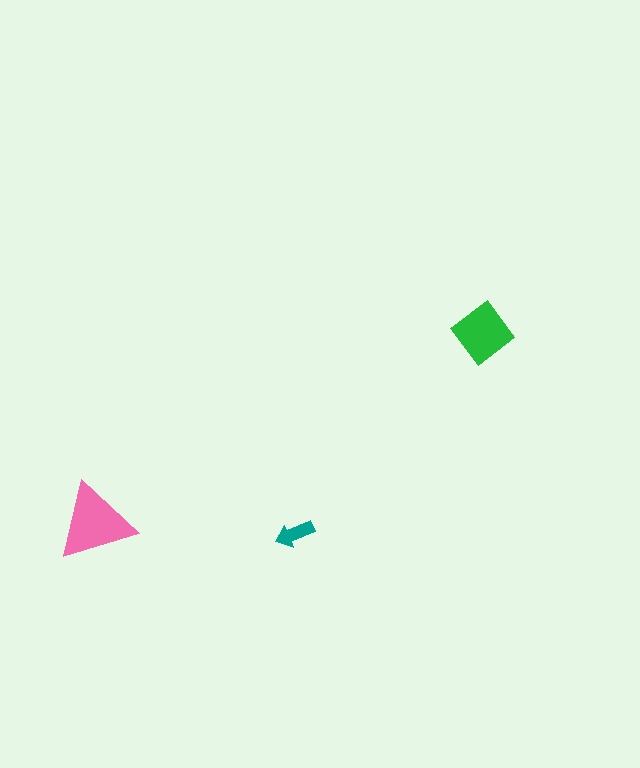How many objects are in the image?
There are 3 objects in the image.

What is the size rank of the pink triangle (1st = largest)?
1st.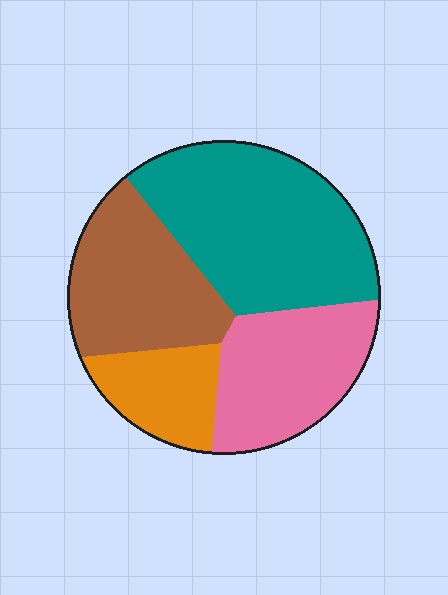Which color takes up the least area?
Orange, at roughly 15%.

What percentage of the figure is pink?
Pink covers roughly 25% of the figure.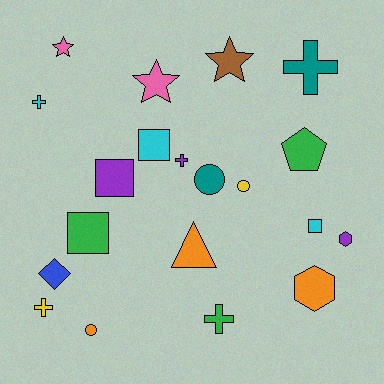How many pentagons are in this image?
There is 1 pentagon.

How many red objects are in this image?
There are no red objects.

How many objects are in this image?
There are 20 objects.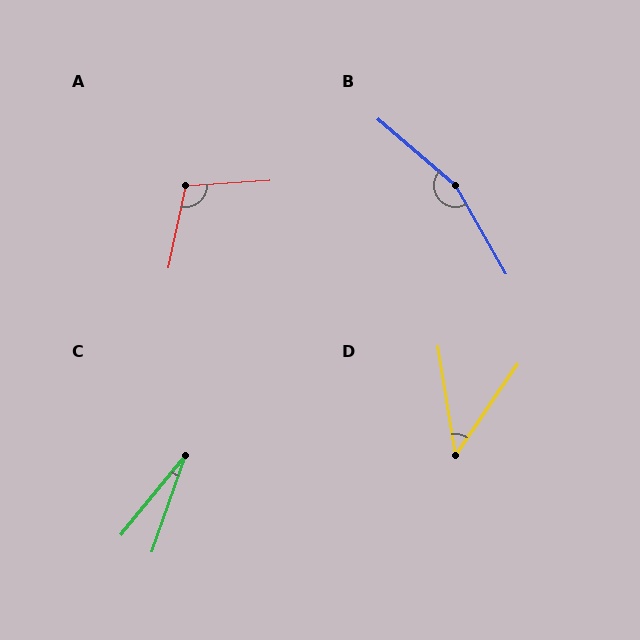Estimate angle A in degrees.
Approximately 105 degrees.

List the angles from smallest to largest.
C (20°), D (43°), A (105°), B (161°).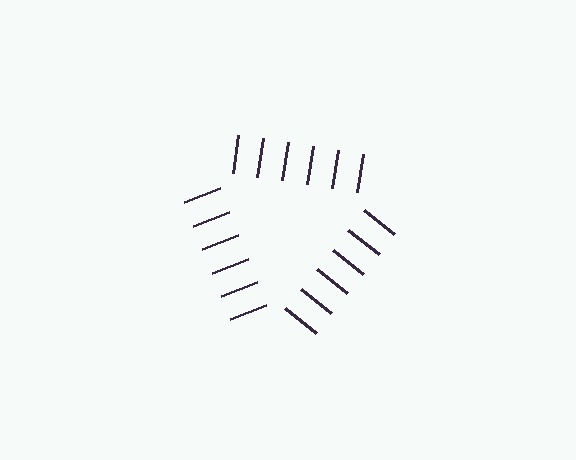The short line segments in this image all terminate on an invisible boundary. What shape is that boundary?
An illusory triangle — the line segments terminate on its edges but no continuous stroke is drawn.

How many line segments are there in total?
18 — 6 along each of the 3 edges.